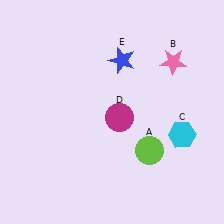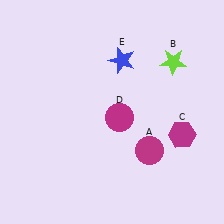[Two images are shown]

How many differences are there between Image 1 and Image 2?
There are 3 differences between the two images.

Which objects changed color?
A changed from lime to magenta. B changed from pink to lime. C changed from cyan to magenta.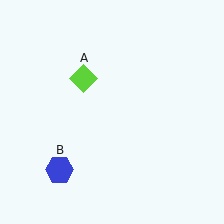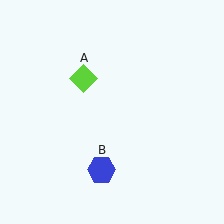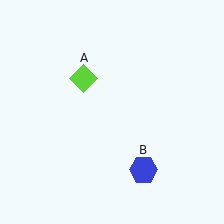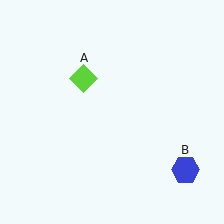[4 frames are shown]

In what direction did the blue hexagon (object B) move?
The blue hexagon (object B) moved right.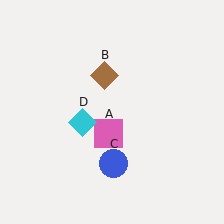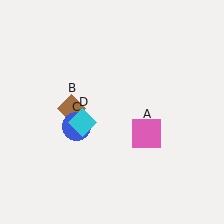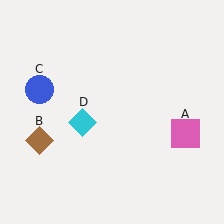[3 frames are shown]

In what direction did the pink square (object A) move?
The pink square (object A) moved right.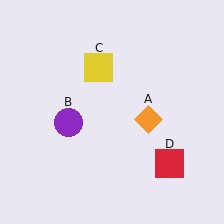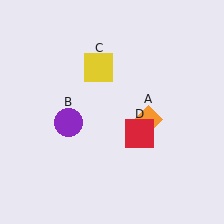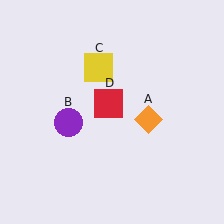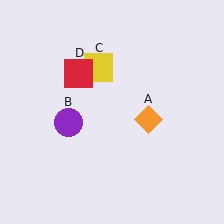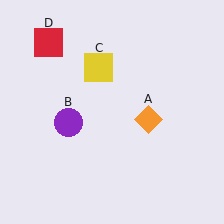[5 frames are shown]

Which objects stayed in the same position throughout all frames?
Orange diamond (object A) and purple circle (object B) and yellow square (object C) remained stationary.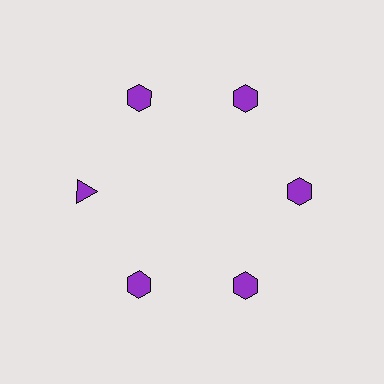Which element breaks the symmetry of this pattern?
The purple triangle at roughly the 9 o'clock position breaks the symmetry. All other shapes are purple hexagons.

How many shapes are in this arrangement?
There are 6 shapes arranged in a ring pattern.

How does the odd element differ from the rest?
It has a different shape: triangle instead of hexagon.